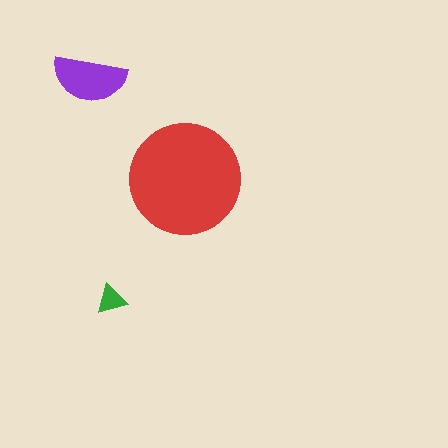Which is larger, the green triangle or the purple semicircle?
The purple semicircle.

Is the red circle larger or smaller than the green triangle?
Larger.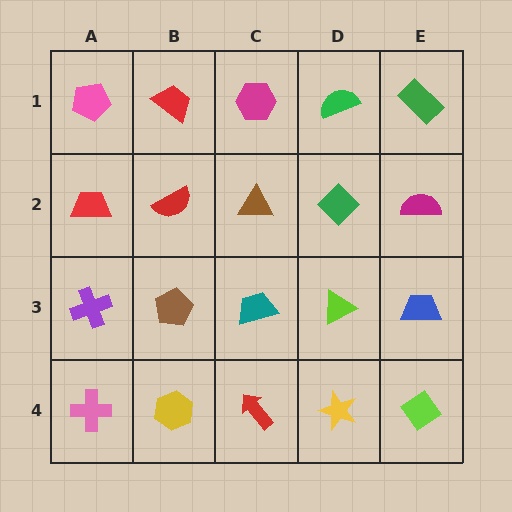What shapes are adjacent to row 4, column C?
A teal trapezoid (row 3, column C), a yellow hexagon (row 4, column B), a yellow star (row 4, column D).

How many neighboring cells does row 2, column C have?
4.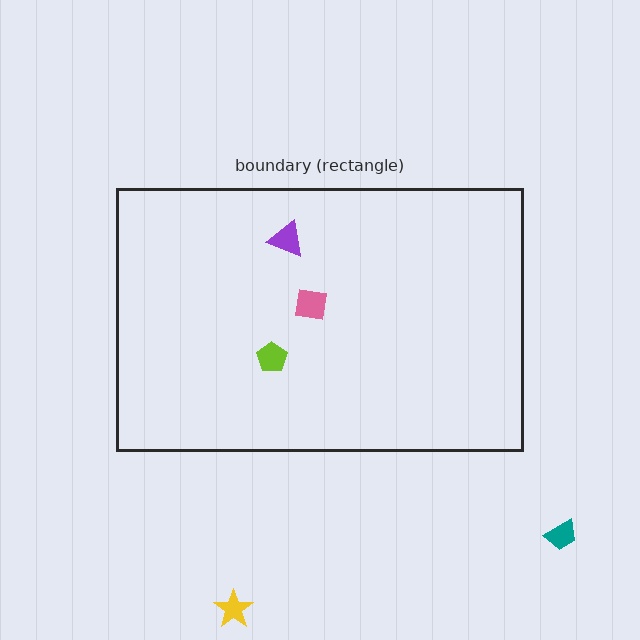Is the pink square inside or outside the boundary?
Inside.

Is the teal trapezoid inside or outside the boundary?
Outside.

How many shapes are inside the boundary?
3 inside, 2 outside.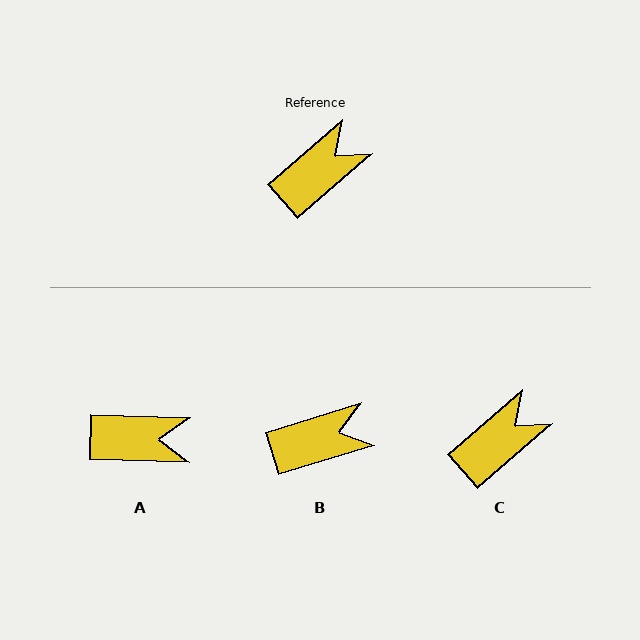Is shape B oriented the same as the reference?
No, it is off by about 24 degrees.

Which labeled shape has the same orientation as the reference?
C.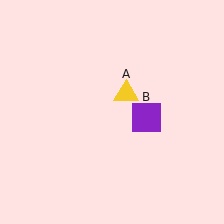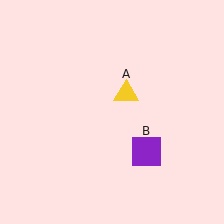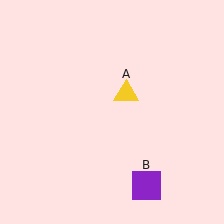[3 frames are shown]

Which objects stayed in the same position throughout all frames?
Yellow triangle (object A) remained stationary.